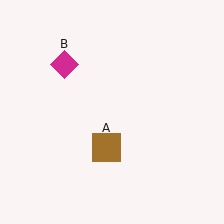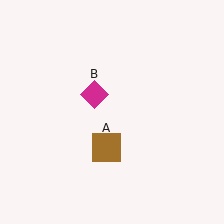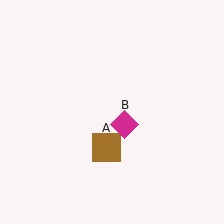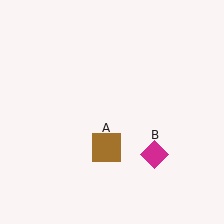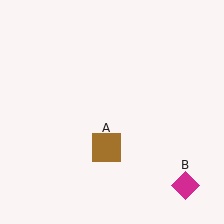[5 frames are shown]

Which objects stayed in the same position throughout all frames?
Brown square (object A) remained stationary.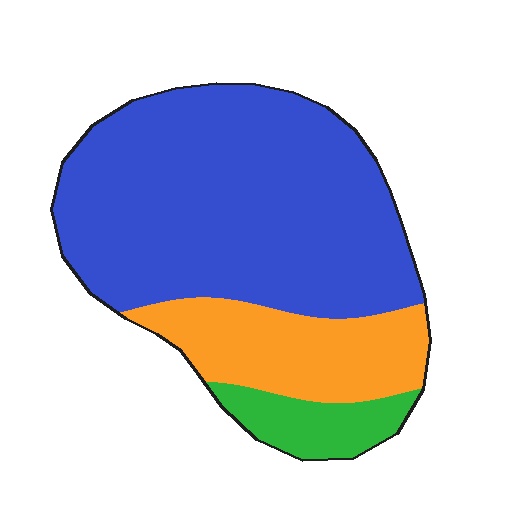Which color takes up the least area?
Green, at roughly 10%.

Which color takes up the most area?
Blue, at roughly 70%.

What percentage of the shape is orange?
Orange covers about 20% of the shape.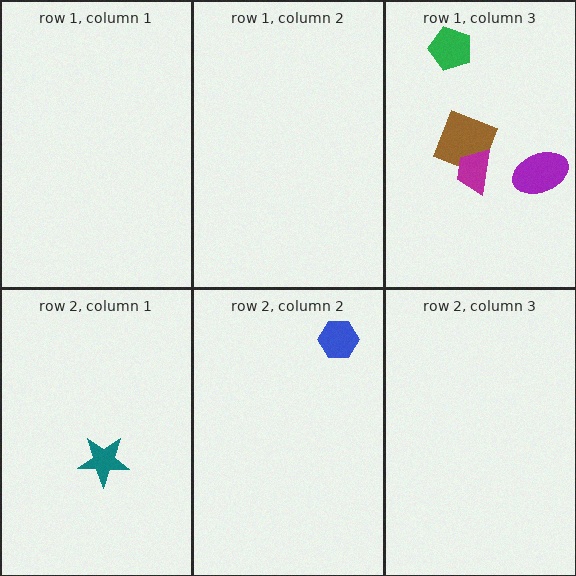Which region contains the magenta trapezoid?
The row 1, column 3 region.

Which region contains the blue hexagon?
The row 2, column 2 region.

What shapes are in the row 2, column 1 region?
The teal star.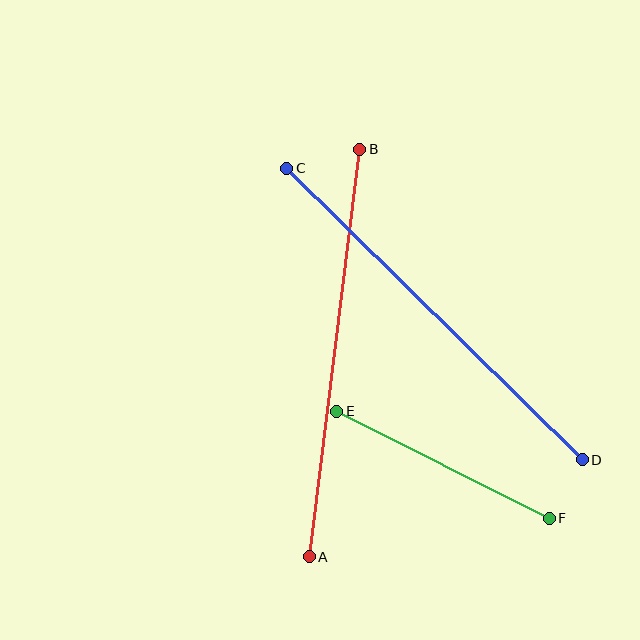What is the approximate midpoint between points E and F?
The midpoint is at approximately (443, 465) pixels.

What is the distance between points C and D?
The distance is approximately 415 pixels.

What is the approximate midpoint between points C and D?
The midpoint is at approximately (435, 314) pixels.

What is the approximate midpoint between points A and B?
The midpoint is at approximately (334, 353) pixels.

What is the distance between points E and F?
The distance is approximately 238 pixels.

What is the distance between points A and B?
The distance is approximately 410 pixels.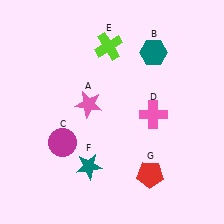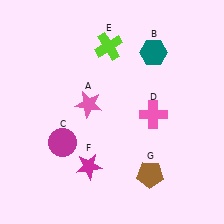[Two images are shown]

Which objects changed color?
F changed from teal to magenta. G changed from red to brown.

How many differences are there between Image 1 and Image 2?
There are 2 differences between the two images.